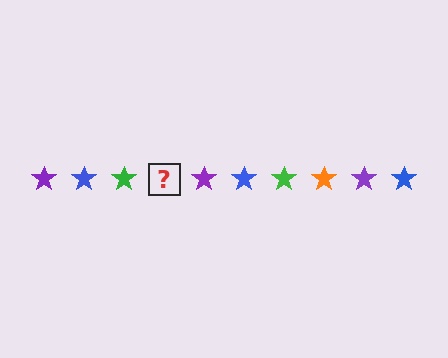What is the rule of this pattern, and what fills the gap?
The rule is that the pattern cycles through purple, blue, green, orange stars. The gap should be filled with an orange star.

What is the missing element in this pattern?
The missing element is an orange star.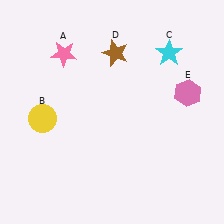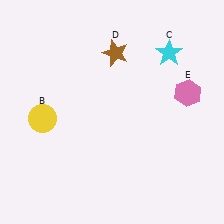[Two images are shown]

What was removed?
The pink star (A) was removed in Image 2.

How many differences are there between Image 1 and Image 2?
There is 1 difference between the two images.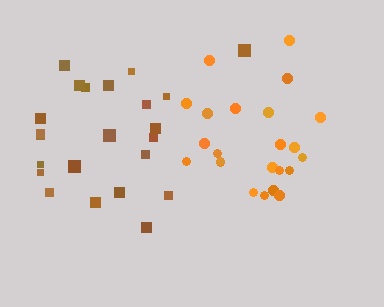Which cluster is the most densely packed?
Orange.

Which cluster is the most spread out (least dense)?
Brown.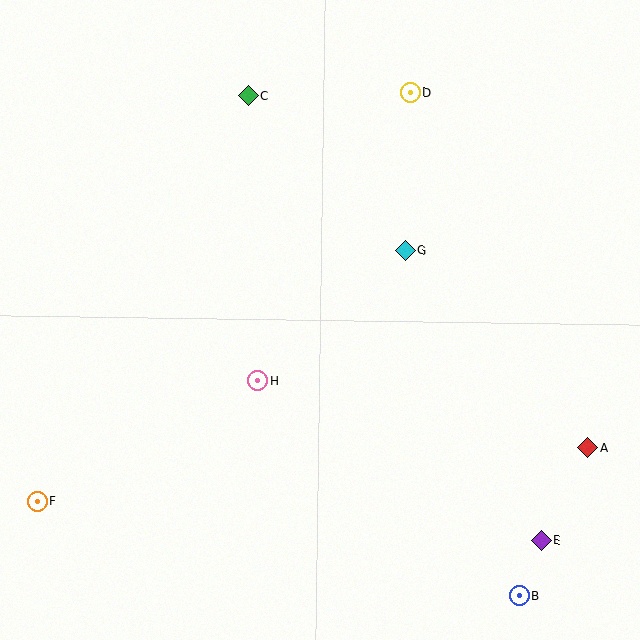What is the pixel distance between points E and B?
The distance between E and B is 59 pixels.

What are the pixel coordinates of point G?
Point G is at (405, 251).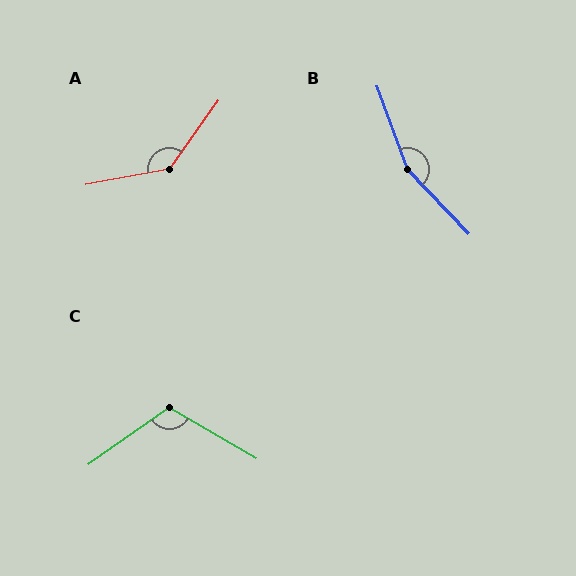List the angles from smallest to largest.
C (114°), A (136°), B (156°).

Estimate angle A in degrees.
Approximately 136 degrees.